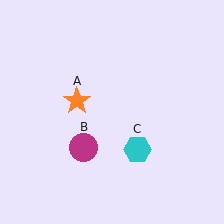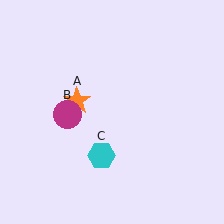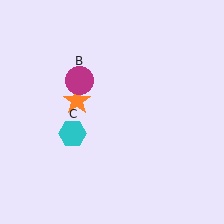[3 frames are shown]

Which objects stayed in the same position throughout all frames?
Orange star (object A) remained stationary.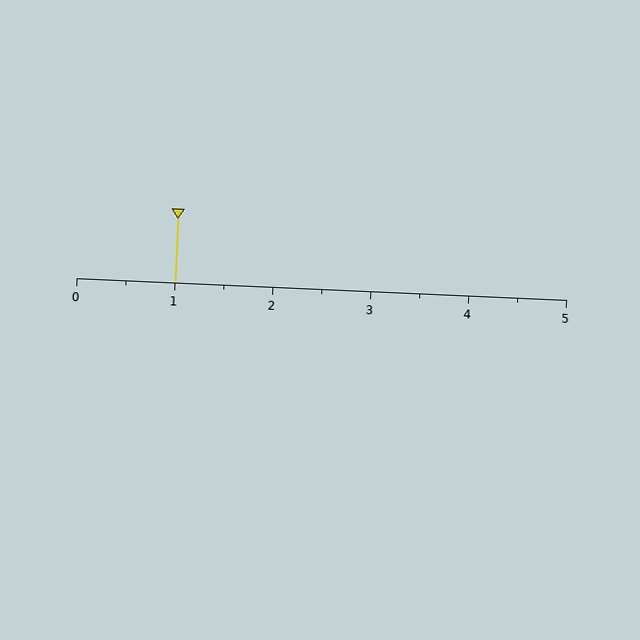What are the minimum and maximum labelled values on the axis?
The axis runs from 0 to 5.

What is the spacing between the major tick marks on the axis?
The major ticks are spaced 1 apart.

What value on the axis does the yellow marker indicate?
The marker indicates approximately 1.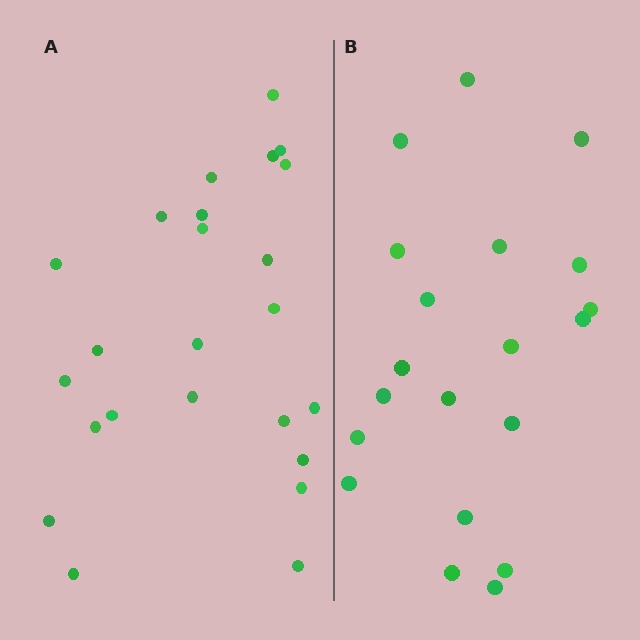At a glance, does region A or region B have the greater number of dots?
Region A (the left region) has more dots.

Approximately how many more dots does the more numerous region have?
Region A has about 4 more dots than region B.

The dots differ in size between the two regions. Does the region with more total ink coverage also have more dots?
No. Region B has more total ink coverage because its dots are larger, but region A actually contains more individual dots. Total area can be misleading — the number of items is what matters here.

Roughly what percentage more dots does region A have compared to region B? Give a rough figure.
About 20% more.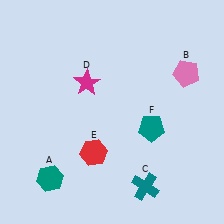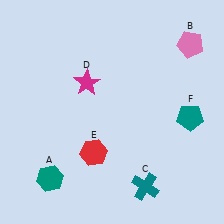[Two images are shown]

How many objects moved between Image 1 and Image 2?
2 objects moved between the two images.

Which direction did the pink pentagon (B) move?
The pink pentagon (B) moved up.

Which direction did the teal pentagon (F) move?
The teal pentagon (F) moved right.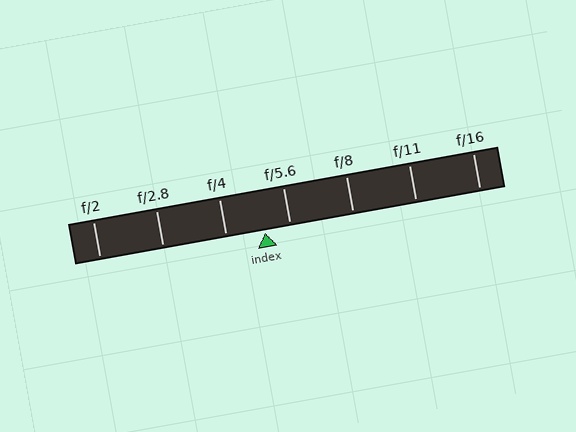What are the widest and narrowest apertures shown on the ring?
The widest aperture shown is f/2 and the narrowest is f/16.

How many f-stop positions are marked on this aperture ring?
There are 7 f-stop positions marked.